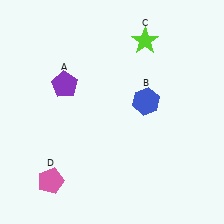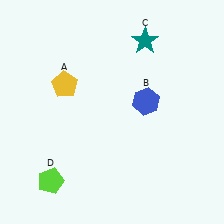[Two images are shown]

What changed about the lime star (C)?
In Image 1, C is lime. In Image 2, it changed to teal.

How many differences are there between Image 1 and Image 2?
There are 3 differences between the two images.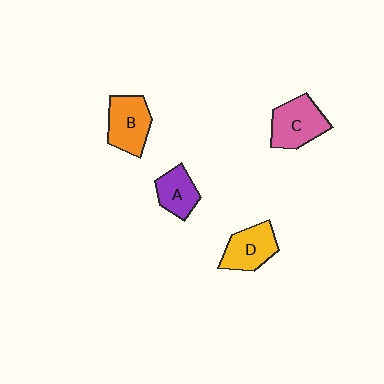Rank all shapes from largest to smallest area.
From largest to smallest: C (pink), B (orange), D (yellow), A (purple).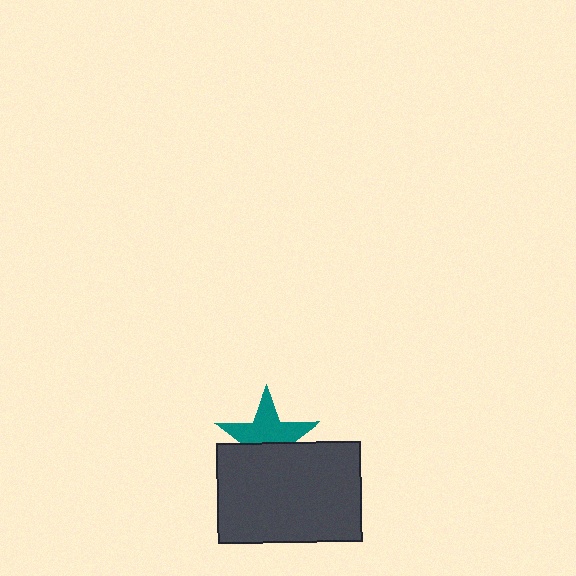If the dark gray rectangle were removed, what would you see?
You would see the complete teal star.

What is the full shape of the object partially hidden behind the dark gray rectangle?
The partially hidden object is a teal star.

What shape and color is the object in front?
The object in front is a dark gray rectangle.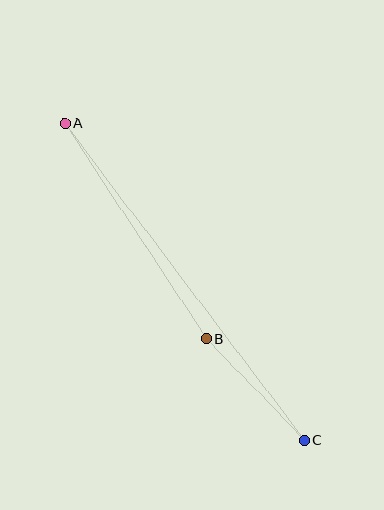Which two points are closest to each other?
Points B and C are closest to each other.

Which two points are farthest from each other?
Points A and C are farthest from each other.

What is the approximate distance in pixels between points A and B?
The distance between A and B is approximately 257 pixels.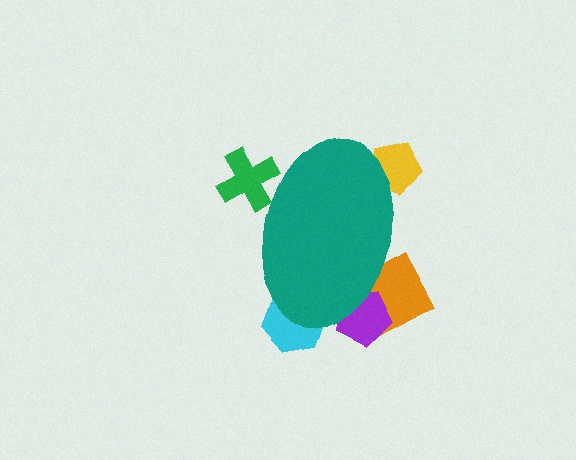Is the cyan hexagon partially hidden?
Yes, the cyan hexagon is partially hidden behind the teal ellipse.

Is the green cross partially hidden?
Yes, the green cross is partially hidden behind the teal ellipse.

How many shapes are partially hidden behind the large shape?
5 shapes are partially hidden.